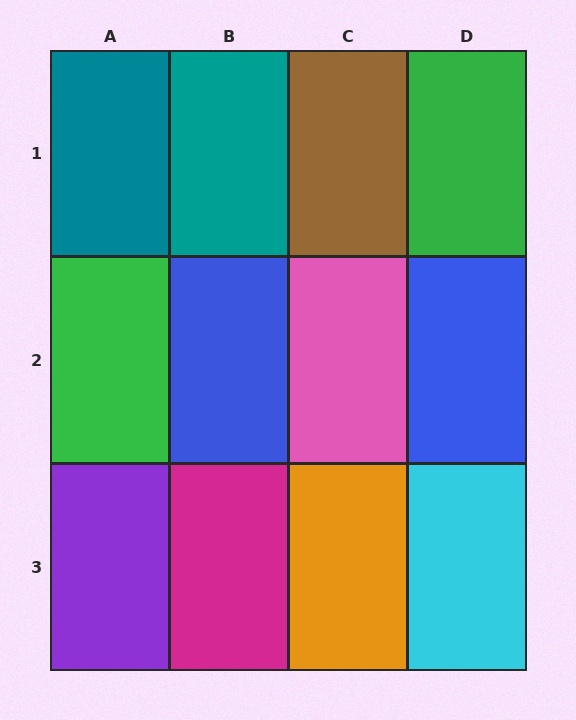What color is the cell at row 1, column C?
Brown.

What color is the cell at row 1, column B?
Teal.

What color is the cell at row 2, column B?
Blue.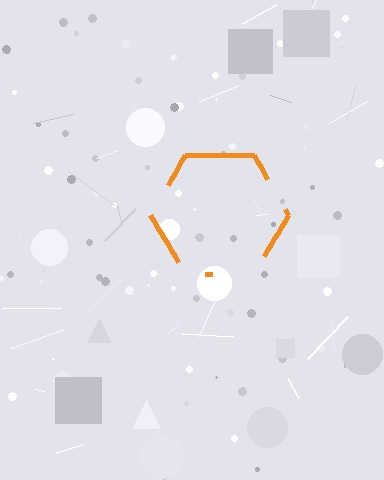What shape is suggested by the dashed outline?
The dashed outline suggests a hexagon.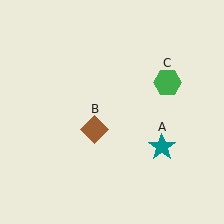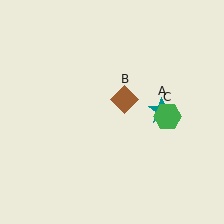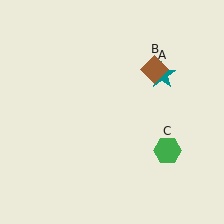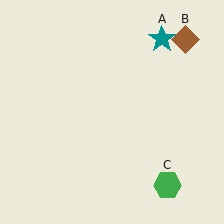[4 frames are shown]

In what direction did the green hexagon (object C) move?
The green hexagon (object C) moved down.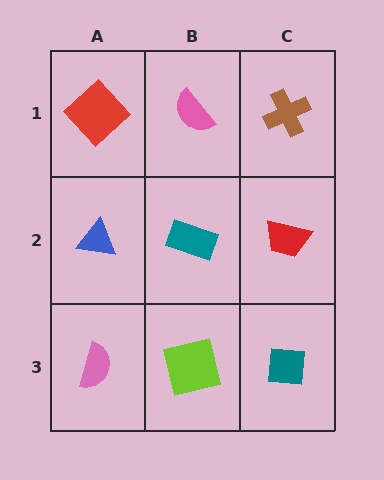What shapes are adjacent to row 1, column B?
A teal rectangle (row 2, column B), a red diamond (row 1, column A), a brown cross (row 1, column C).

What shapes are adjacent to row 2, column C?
A brown cross (row 1, column C), a teal square (row 3, column C), a teal rectangle (row 2, column B).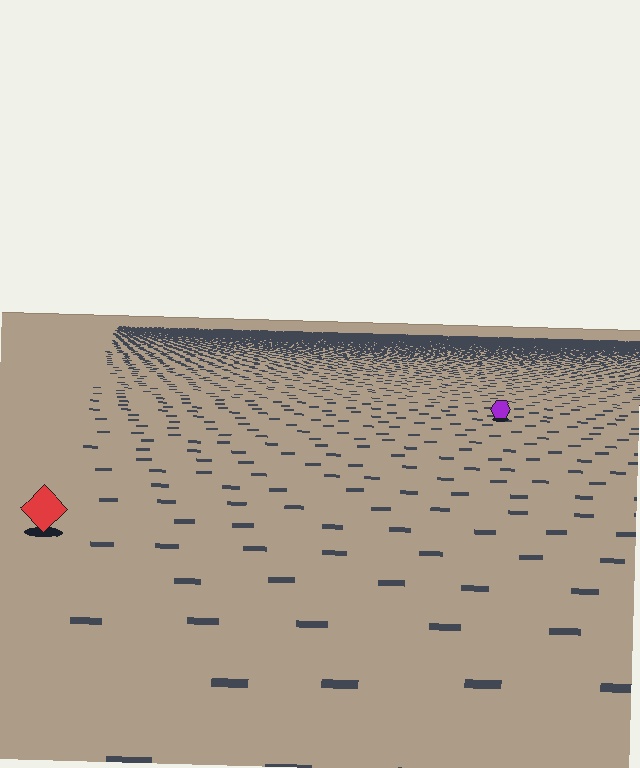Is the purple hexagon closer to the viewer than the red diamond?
No. The red diamond is closer — you can tell from the texture gradient: the ground texture is coarser near it.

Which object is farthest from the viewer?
The purple hexagon is farthest from the viewer. It appears smaller and the ground texture around it is denser.